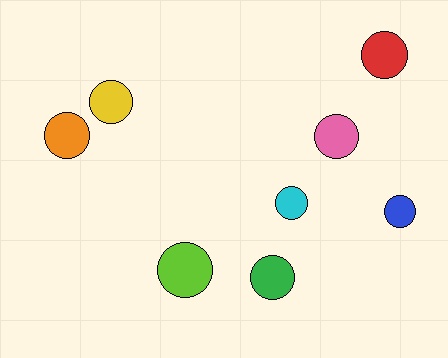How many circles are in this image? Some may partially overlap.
There are 8 circles.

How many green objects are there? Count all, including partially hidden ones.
There is 1 green object.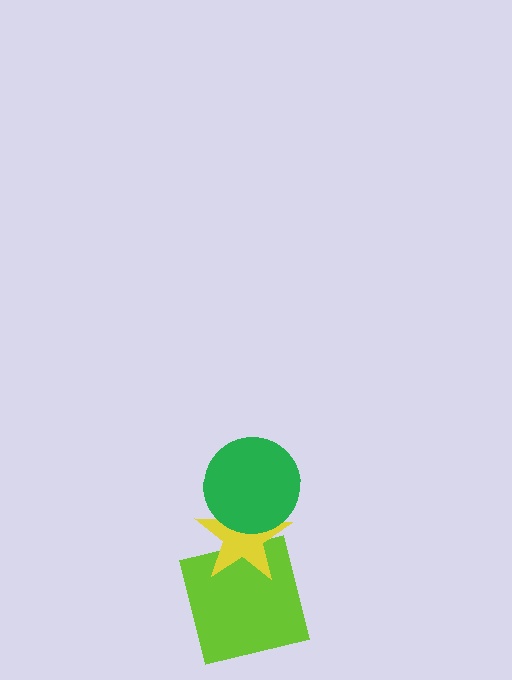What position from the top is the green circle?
The green circle is 1st from the top.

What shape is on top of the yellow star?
The green circle is on top of the yellow star.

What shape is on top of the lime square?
The yellow star is on top of the lime square.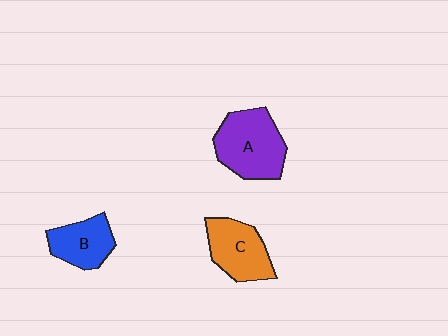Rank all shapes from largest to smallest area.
From largest to smallest: A (purple), C (orange), B (blue).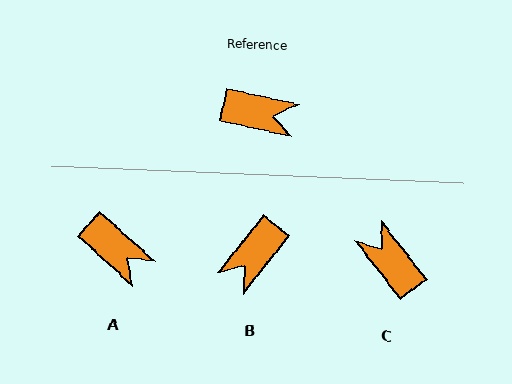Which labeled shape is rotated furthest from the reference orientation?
C, about 140 degrees away.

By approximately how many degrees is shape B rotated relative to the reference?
Approximately 115 degrees clockwise.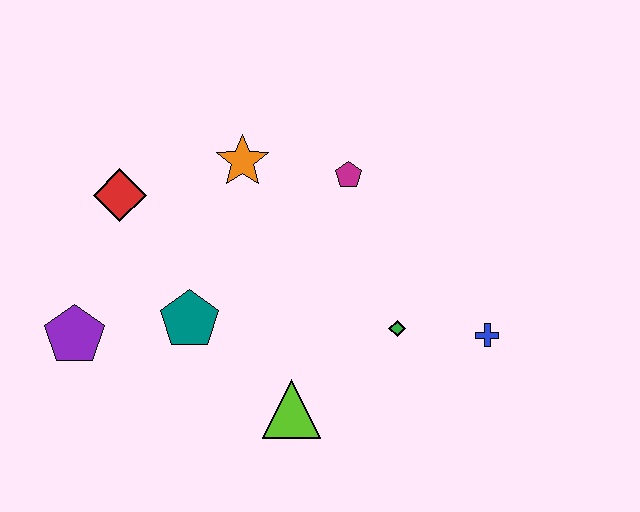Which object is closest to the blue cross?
The green diamond is closest to the blue cross.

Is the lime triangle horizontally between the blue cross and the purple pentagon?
Yes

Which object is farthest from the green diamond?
The purple pentagon is farthest from the green diamond.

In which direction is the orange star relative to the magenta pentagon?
The orange star is to the left of the magenta pentagon.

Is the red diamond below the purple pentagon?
No